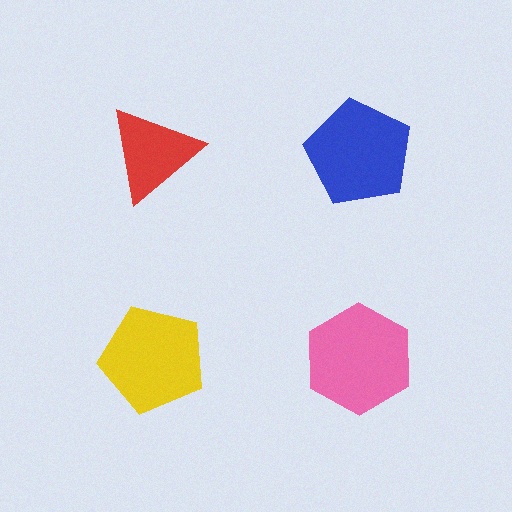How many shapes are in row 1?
2 shapes.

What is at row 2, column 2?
A pink hexagon.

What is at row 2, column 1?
A yellow pentagon.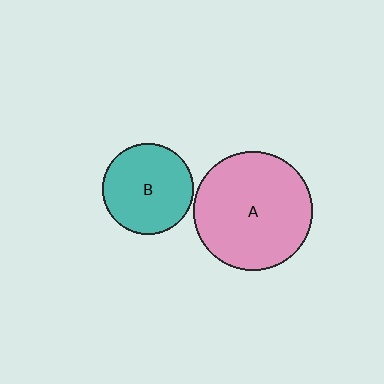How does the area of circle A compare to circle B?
Approximately 1.7 times.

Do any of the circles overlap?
No, none of the circles overlap.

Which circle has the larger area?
Circle A (pink).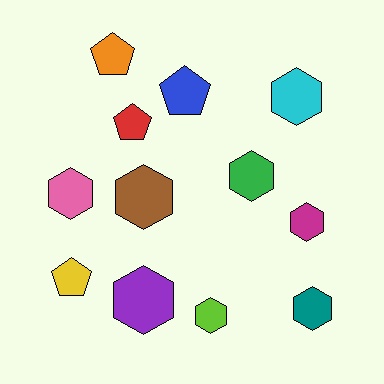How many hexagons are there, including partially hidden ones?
There are 8 hexagons.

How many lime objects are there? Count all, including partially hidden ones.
There is 1 lime object.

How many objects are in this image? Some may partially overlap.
There are 12 objects.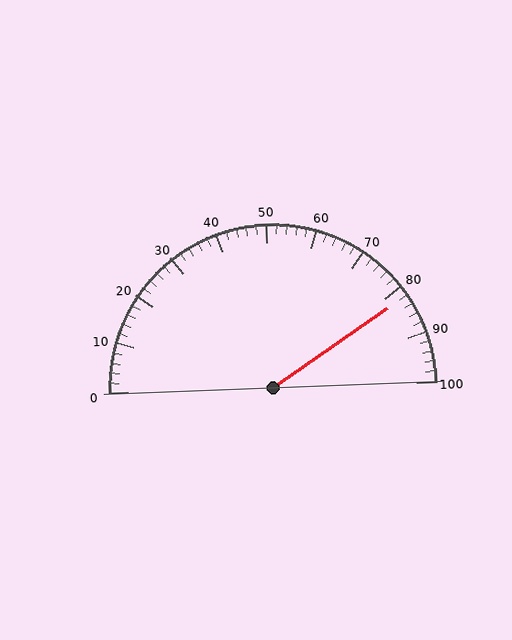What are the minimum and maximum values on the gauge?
The gauge ranges from 0 to 100.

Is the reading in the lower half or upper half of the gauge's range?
The reading is in the upper half of the range (0 to 100).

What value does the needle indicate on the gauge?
The needle indicates approximately 82.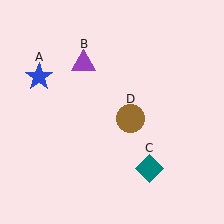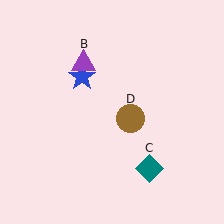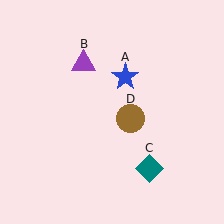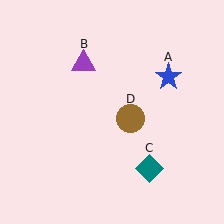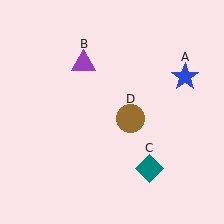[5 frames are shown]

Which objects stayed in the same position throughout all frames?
Purple triangle (object B) and teal diamond (object C) and brown circle (object D) remained stationary.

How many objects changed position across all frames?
1 object changed position: blue star (object A).